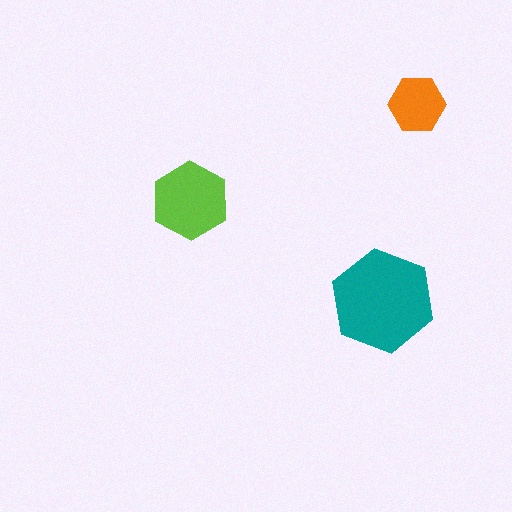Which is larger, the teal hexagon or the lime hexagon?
The teal one.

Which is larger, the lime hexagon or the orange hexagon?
The lime one.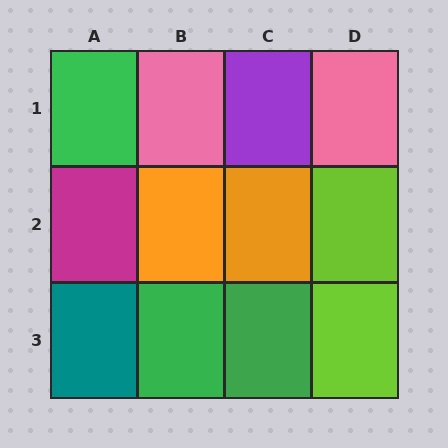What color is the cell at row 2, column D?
Lime.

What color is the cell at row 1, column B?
Pink.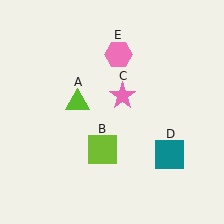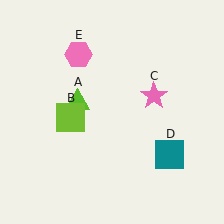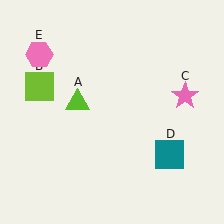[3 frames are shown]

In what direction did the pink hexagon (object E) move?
The pink hexagon (object E) moved left.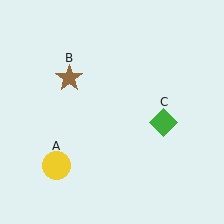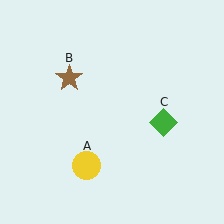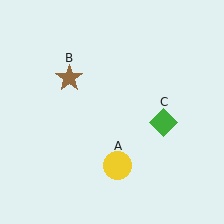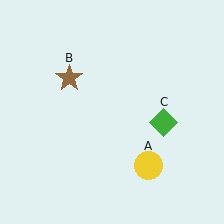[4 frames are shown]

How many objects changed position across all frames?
1 object changed position: yellow circle (object A).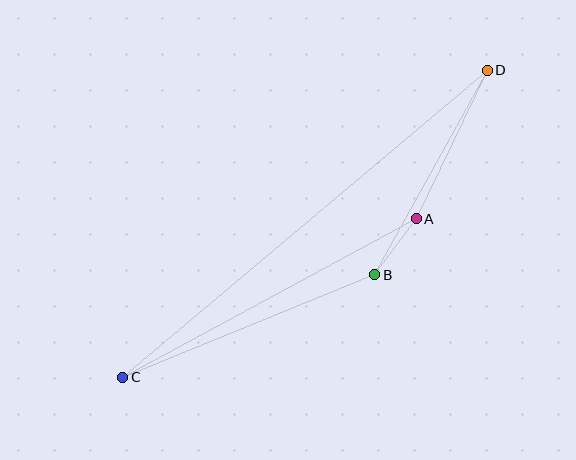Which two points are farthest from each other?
Points C and D are farthest from each other.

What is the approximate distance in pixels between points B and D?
The distance between B and D is approximately 234 pixels.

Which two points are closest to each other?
Points A and B are closest to each other.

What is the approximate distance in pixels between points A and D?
The distance between A and D is approximately 165 pixels.